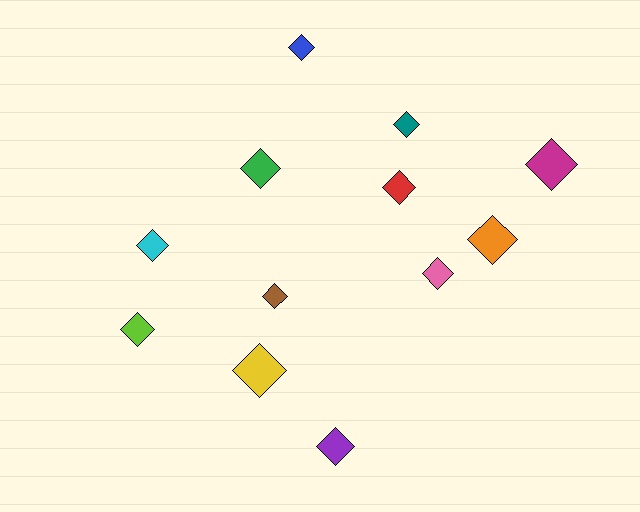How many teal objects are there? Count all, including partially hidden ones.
There is 1 teal object.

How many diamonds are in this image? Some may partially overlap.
There are 12 diamonds.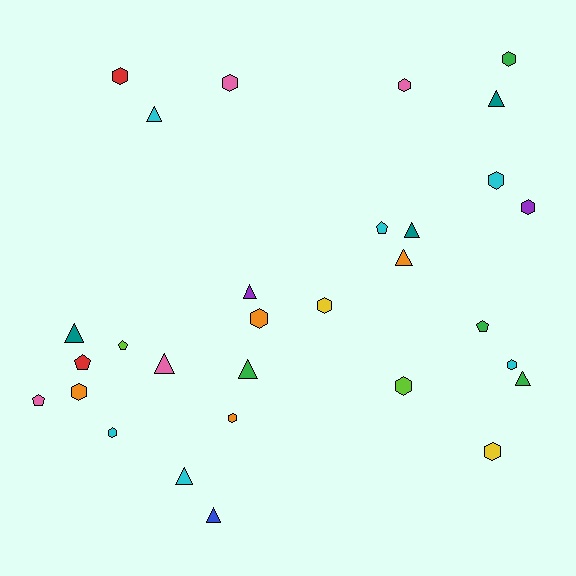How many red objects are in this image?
There are 2 red objects.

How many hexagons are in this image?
There are 14 hexagons.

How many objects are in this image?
There are 30 objects.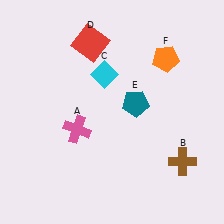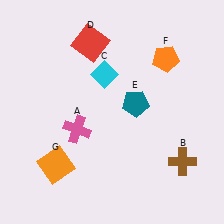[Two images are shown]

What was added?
An orange square (G) was added in Image 2.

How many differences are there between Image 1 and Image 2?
There is 1 difference between the two images.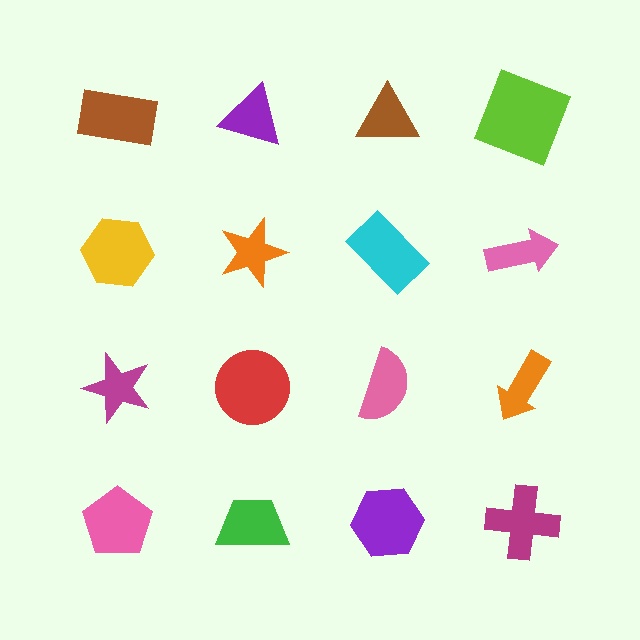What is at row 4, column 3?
A purple hexagon.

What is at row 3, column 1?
A magenta star.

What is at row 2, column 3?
A cyan rectangle.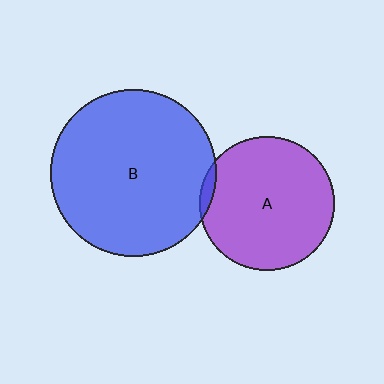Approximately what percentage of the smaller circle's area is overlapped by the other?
Approximately 5%.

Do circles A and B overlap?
Yes.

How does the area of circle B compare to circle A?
Approximately 1.5 times.